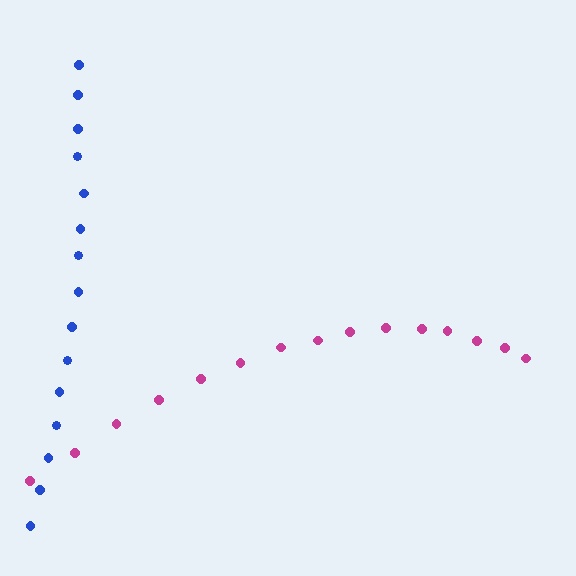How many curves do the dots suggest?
There are 2 distinct paths.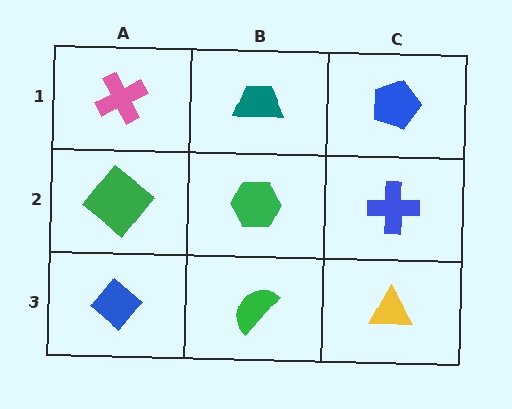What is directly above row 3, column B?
A green hexagon.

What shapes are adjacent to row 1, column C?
A blue cross (row 2, column C), a teal trapezoid (row 1, column B).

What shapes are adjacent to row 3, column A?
A green diamond (row 2, column A), a green semicircle (row 3, column B).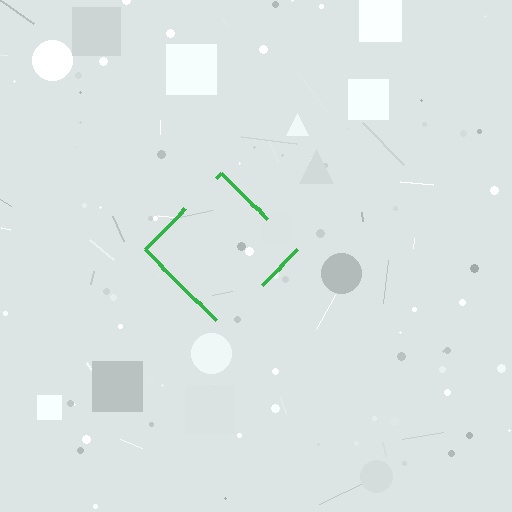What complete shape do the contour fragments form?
The contour fragments form a diamond.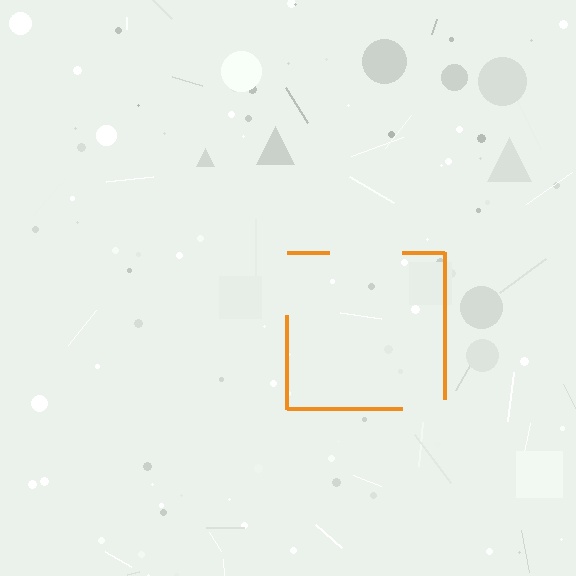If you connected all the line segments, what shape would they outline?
They would outline a square.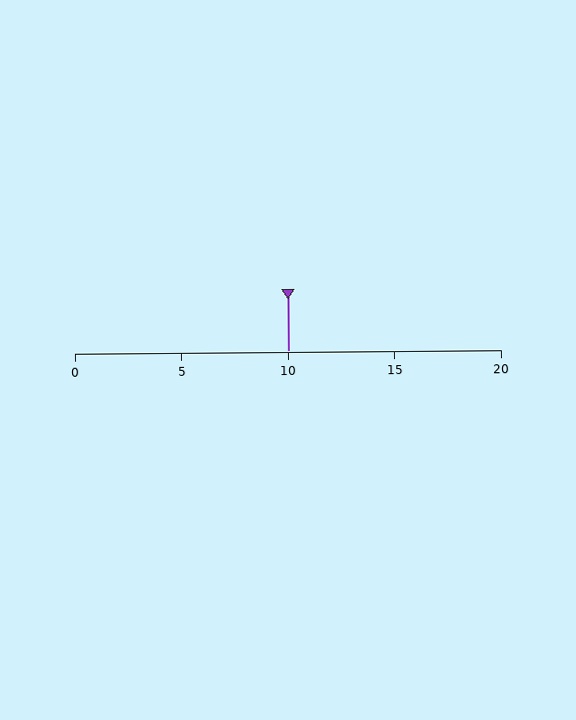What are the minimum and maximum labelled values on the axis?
The axis runs from 0 to 20.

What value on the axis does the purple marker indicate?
The marker indicates approximately 10.